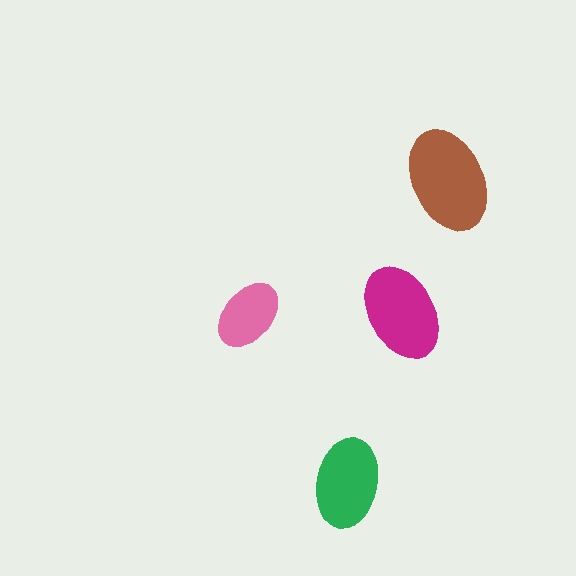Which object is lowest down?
The green ellipse is bottommost.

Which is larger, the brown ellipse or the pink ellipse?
The brown one.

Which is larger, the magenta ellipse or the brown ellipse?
The brown one.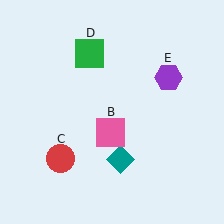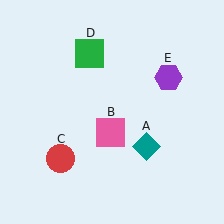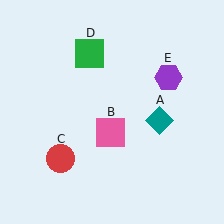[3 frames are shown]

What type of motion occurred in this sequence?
The teal diamond (object A) rotated counterclockwise around the center of the scene.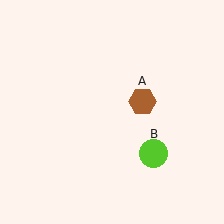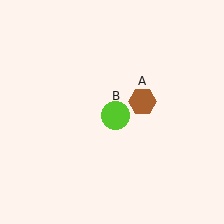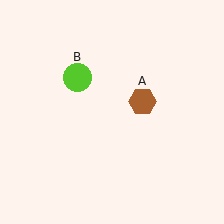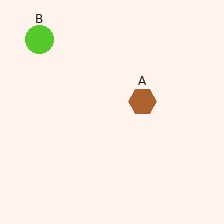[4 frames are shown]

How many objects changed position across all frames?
1 object changed position: lime circle (object B).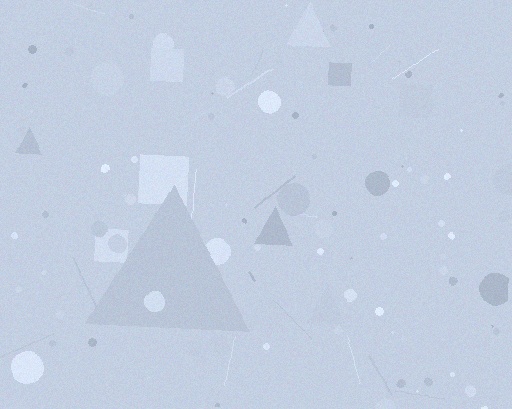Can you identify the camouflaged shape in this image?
The camouflaged shape is a triangle.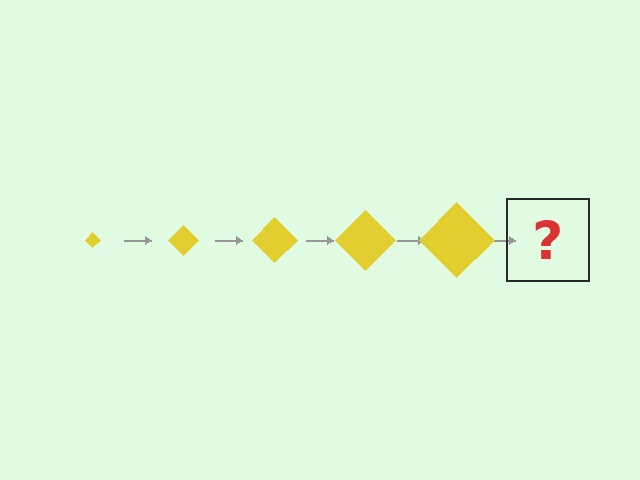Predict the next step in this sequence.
The next step is a yellow diamond, larger than the previous one.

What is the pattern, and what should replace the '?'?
The pattern is that the diamond gets progressively larger each step. The '?' should be a yellow diamond, larger than the previous one.